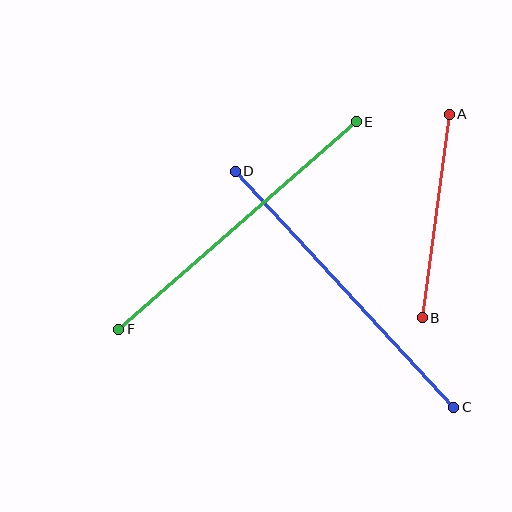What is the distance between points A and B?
The distance is approximately 205 pixels.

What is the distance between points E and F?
The distance is approximately 316 pixels.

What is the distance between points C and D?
The distance is approximately 322 pixels.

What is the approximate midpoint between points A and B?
The midpoint is at approximately (436, 216) pixels.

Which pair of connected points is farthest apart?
Points C and D are farthest apart.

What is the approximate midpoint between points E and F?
The midpoint is at approximately (238, 226) pixels.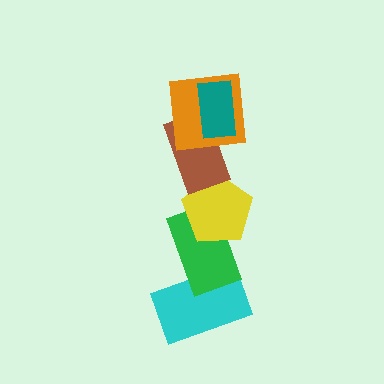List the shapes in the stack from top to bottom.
From top to bottom: the teal rectangle, the orange square, the brown rectangle, the yellow pentagon, the green rectangle, the cyan rectangle.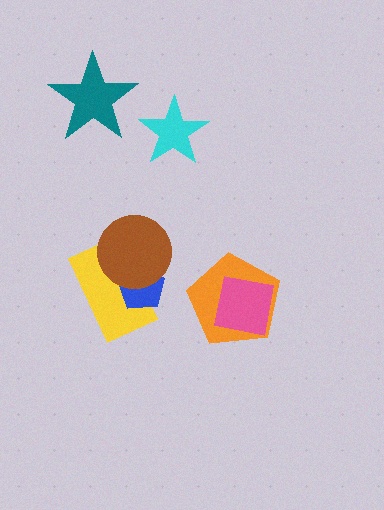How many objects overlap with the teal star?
0 objects overlap with the teal star.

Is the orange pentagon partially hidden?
Yes, it is partially covered by another shape.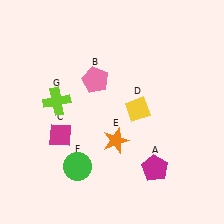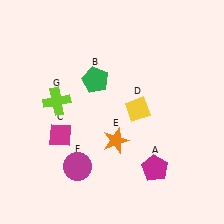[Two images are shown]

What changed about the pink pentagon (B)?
In Image 1, B is pink. In Image 2, it changed to green.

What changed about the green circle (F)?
In Image 1, F is green. In Image 2, it changed to magenta.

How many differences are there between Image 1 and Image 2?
There are 2 differences between the two images.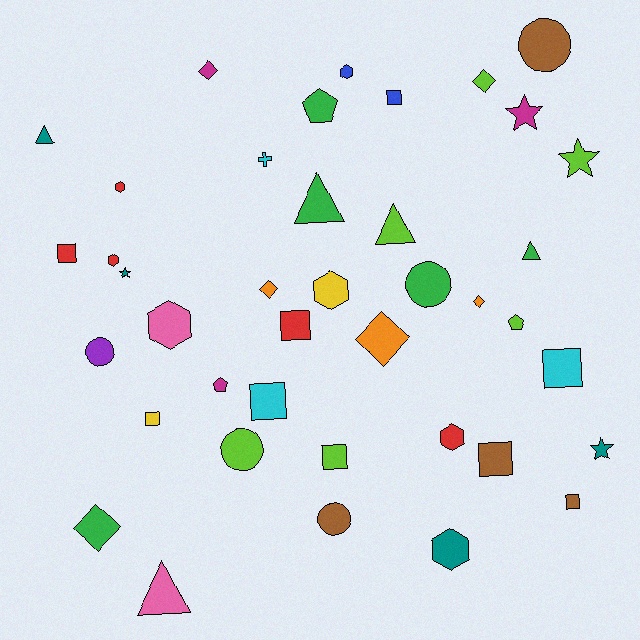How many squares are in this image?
There are 9 squares.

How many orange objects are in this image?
There are 3 orange objects.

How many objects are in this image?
There are 40 objects.